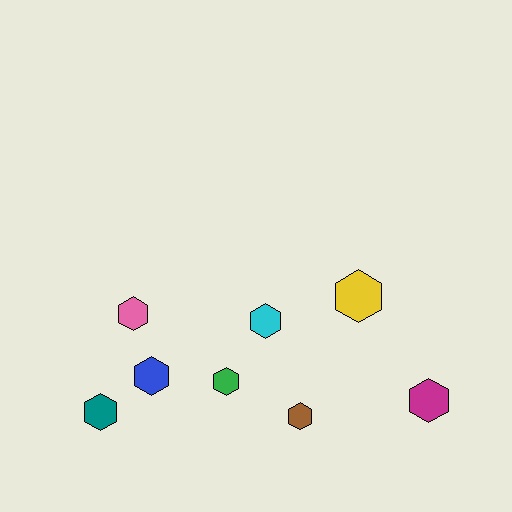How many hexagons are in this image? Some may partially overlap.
There are 8 hexagons.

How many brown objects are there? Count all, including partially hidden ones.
There is 1 brown object.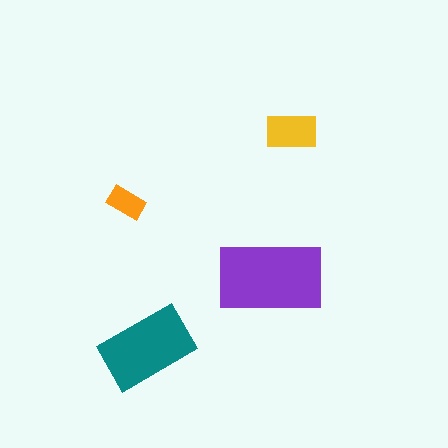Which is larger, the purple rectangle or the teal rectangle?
The purple one.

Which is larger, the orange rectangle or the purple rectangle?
The purple one.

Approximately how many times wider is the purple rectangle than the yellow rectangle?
About 2 times wider.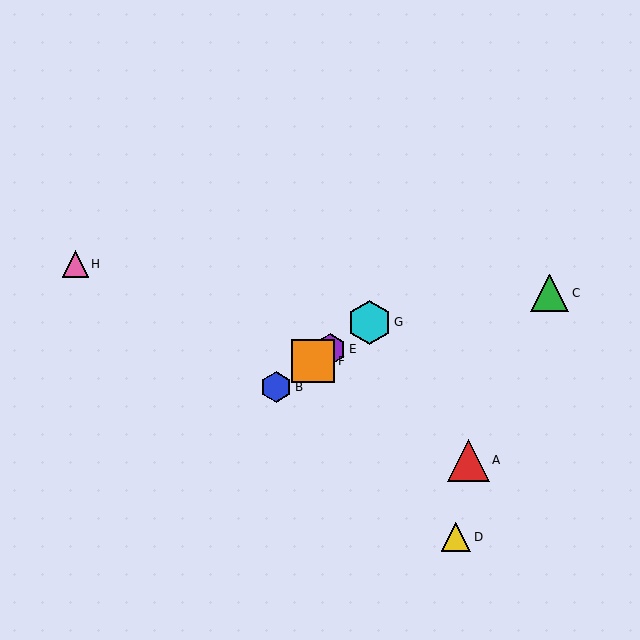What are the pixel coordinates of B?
Object B is at (276, 387).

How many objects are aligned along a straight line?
4 objects (B, E, F, G) are aligned along a straight line.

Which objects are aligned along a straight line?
Objects B, E, F, G are aligned along a straight line.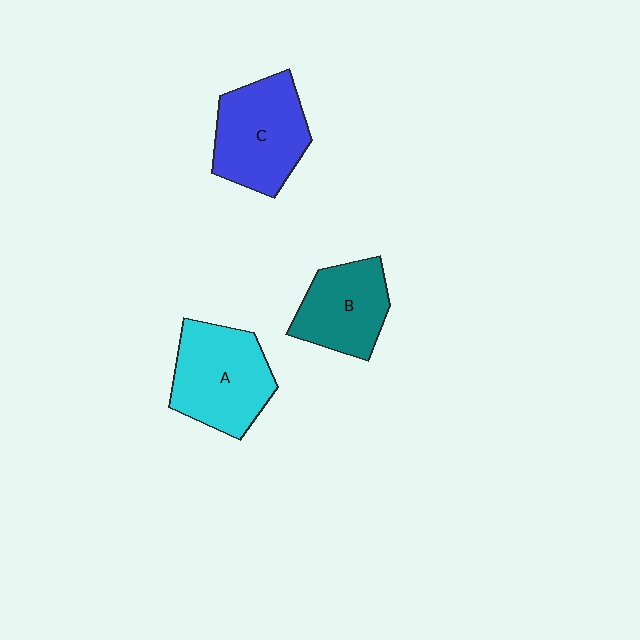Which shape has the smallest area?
Shape B (teal).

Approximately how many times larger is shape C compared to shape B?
Approximately 1.2 times.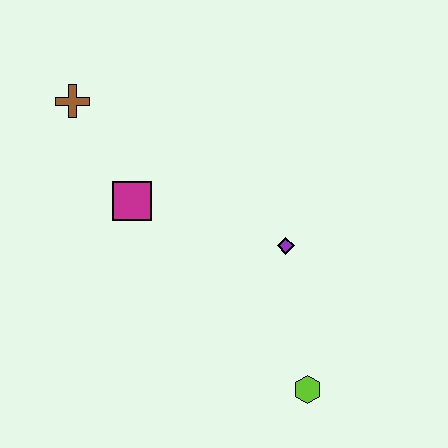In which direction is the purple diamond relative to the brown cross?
The purple diamond is to the right of the brown cross.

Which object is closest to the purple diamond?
The lime hexagon is closest to the purple diamond.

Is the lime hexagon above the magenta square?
No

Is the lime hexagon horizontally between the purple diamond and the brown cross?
No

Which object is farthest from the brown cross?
The lime hexagon is farthest from the brown cross.